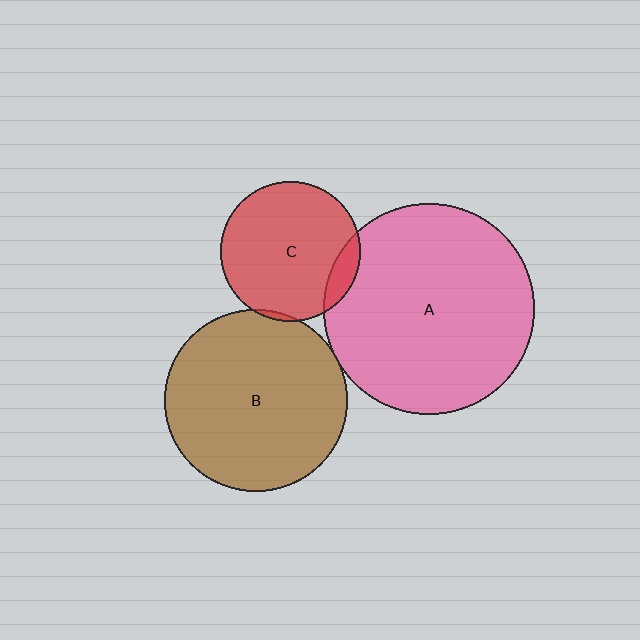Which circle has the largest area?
Circle A (pink).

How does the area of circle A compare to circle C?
Approximately 2.3 times.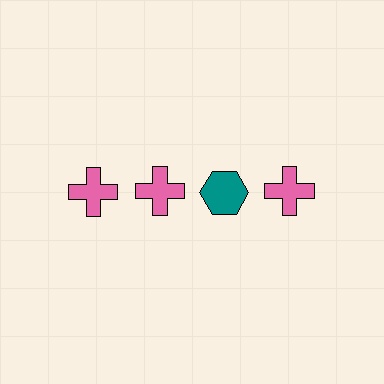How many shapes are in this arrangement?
There are 4 shapes arranged in a grid pattern.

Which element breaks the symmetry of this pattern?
The teal hexagon in the top row, center column breaks the symmetry. All other shapes are pink crosses.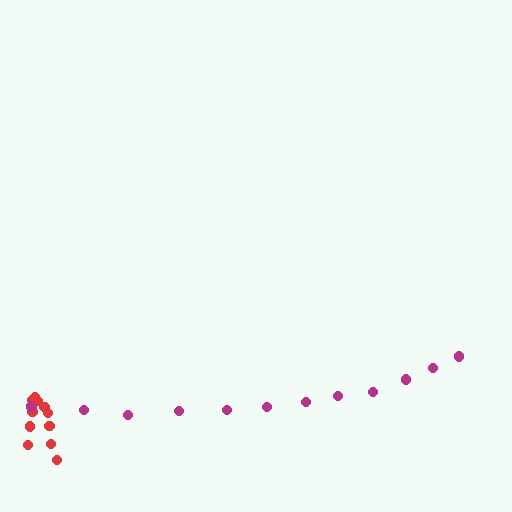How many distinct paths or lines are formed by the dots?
There are 2 distinct paths.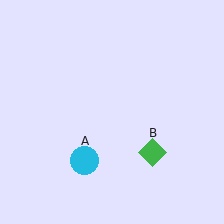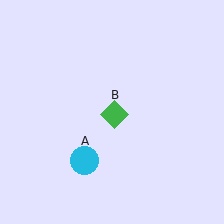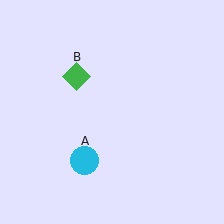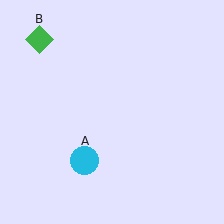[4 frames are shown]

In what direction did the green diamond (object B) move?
The green diamond (object B) moved up and to the left.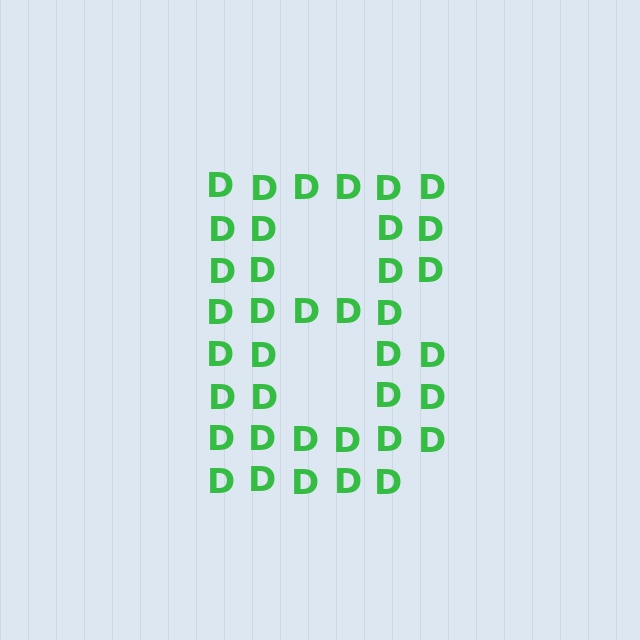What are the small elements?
The small elements are letter D's.